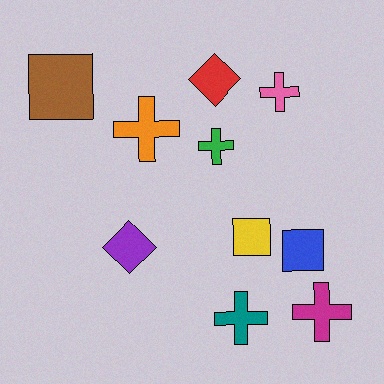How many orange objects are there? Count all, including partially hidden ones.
There is 1 orange object.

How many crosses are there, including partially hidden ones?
There are 5 crosses.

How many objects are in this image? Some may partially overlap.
There are 10 objects.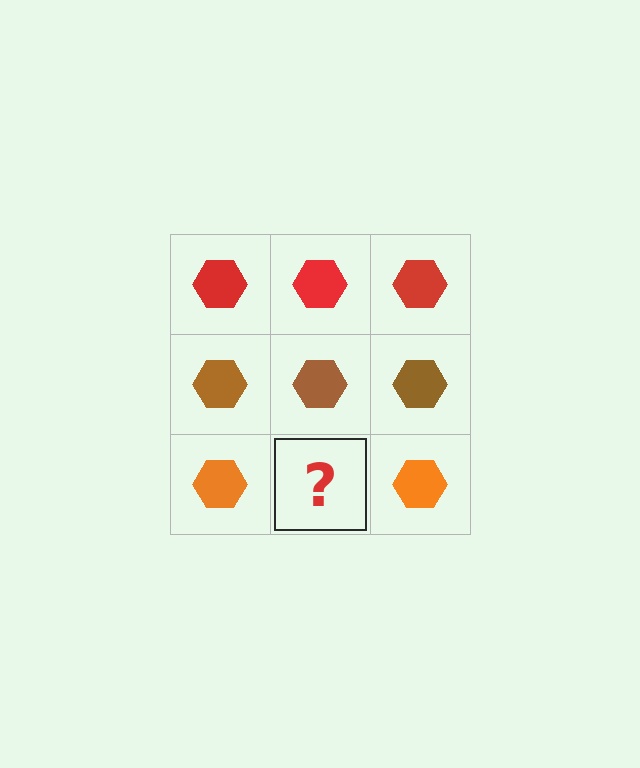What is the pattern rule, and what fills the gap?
The rule is that each row has a consistent color. The gap should be filled with an orange hexagon.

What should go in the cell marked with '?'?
The missing cell should contain an orange hexagon.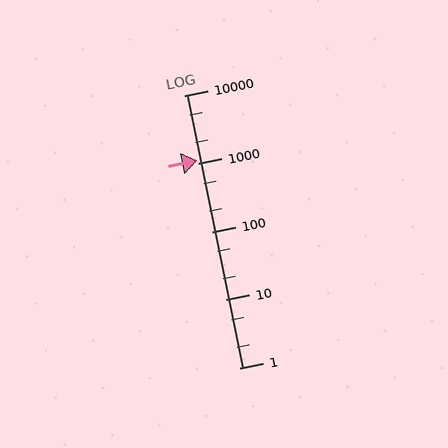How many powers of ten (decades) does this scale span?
The scale spans 4 decades, from 1 to 10000.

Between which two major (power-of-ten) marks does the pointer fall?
The pointer is between 1000 and 10000.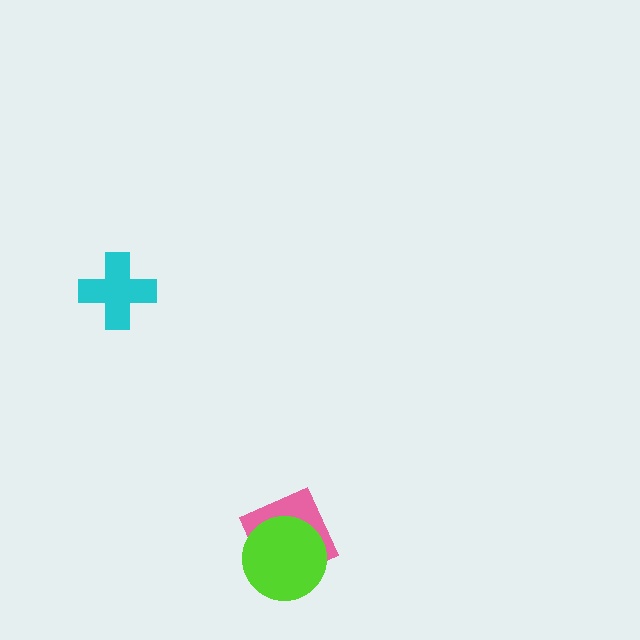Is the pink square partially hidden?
Yes, it is partially covered by another shape.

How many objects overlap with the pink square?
1 object overlaps with the pink square.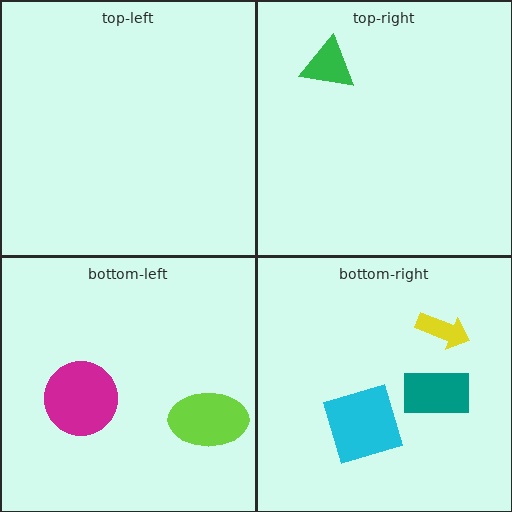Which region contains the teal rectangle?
The bottom-right region.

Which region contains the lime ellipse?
The bottom-left region.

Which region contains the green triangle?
The top-right region.